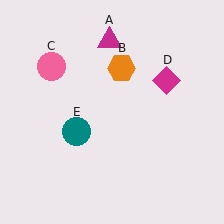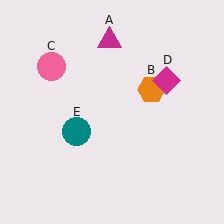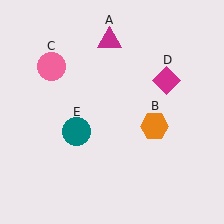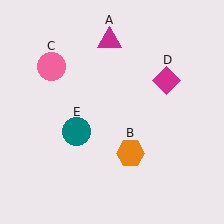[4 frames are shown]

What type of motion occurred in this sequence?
The orange hexagon (object B) rotated clockwise around the center of the scene.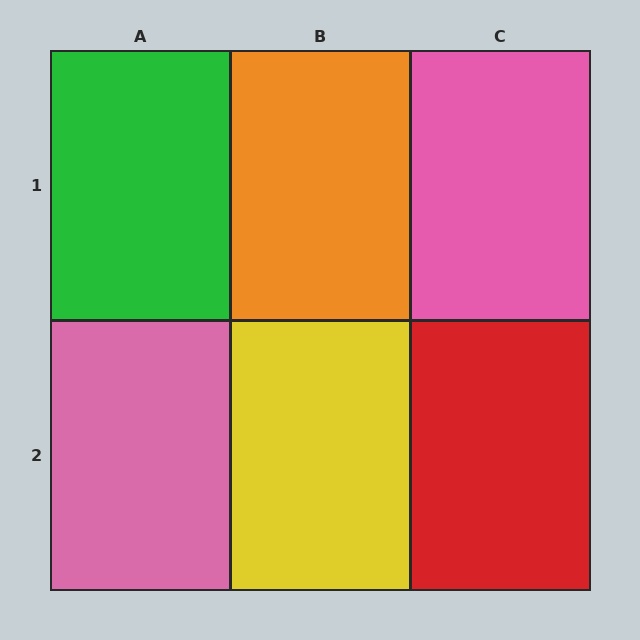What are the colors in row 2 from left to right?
Pink, yellow, red.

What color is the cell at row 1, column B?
Orange.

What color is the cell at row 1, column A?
Green.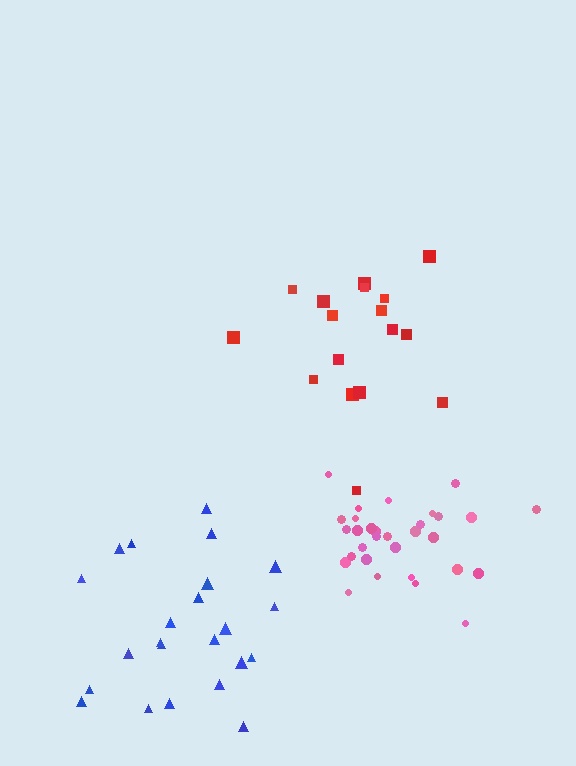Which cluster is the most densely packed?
Pink.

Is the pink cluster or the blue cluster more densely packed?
Pink.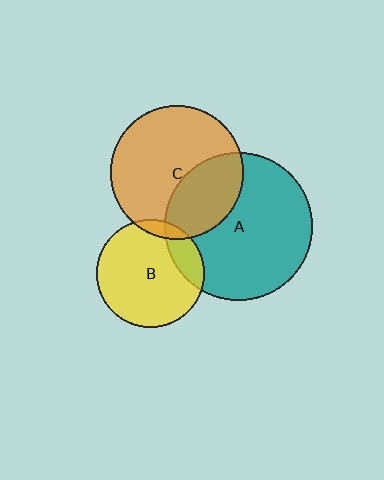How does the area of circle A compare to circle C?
Approximately 1.2 times.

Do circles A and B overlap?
Yes.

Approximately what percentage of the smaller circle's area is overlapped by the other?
Approximately 15%.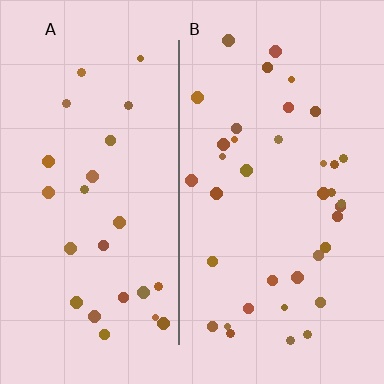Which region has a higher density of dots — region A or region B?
B (the right).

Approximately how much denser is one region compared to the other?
Approximately 1.5× — region B over region A.